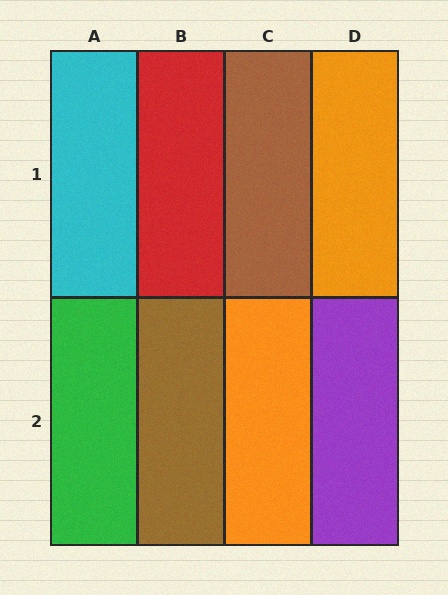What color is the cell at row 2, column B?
Brown.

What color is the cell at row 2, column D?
Purple.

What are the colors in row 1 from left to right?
Cyan, red, brown, orange.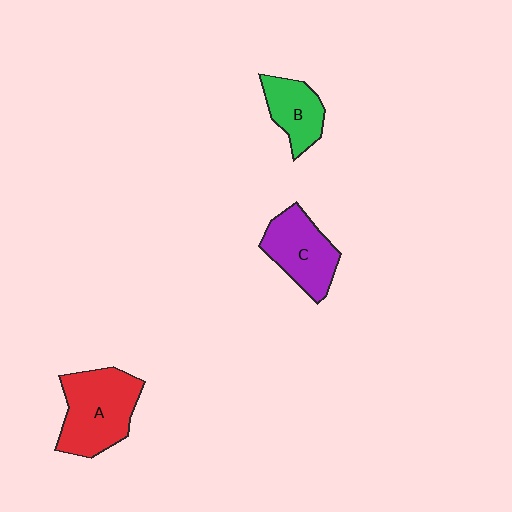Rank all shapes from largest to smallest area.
From largest to smallest: A (red), C (purple), B (green).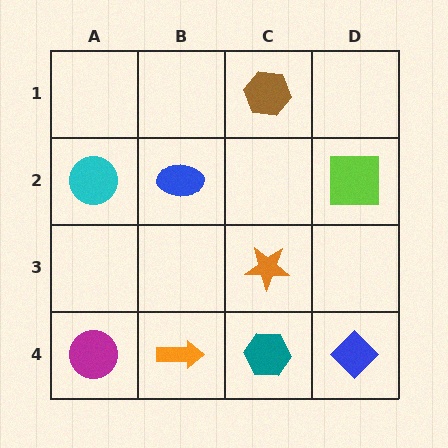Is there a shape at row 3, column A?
No, that cell is empty.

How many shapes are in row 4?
4 shapes.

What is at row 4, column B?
An orange arrow.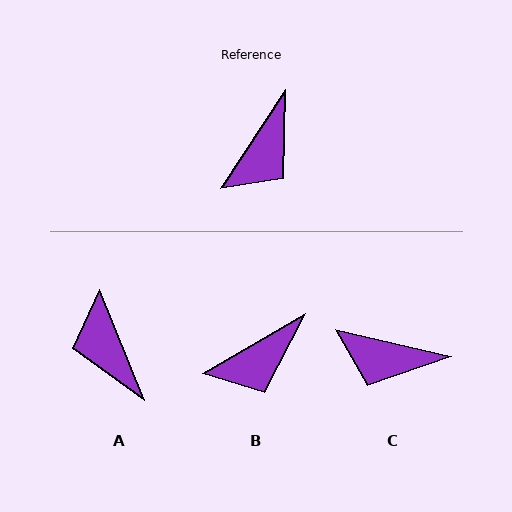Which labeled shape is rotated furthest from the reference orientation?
A, about 124 degrees away.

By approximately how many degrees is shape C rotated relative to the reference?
Approximately 70 degrees clockwise.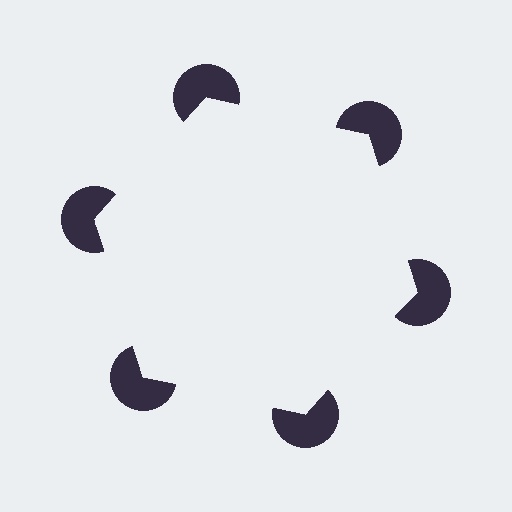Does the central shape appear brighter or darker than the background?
It typically appears slightly brighter than the background, even though no actual brightness change is drawn.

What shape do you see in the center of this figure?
An illusory hexagon — its edges are inferred from the aligned wedge cuts in the pac-man discs, not physically drawn.